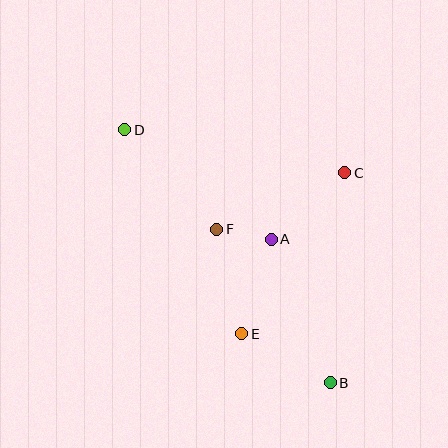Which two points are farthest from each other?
Points B and D are farthest from each other.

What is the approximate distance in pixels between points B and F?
The distance between B and F is approximately 191 pixels.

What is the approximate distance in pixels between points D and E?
The distance between D and E is approximately 235 pixels.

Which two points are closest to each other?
Points A and F are closest to each other.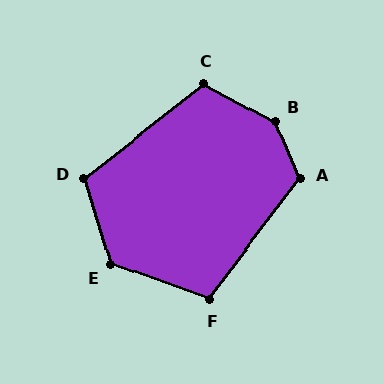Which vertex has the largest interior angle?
B, at approximately 142 degrees.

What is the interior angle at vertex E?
Approximately 127 degrees (obtuse).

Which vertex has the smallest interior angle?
F, at approximately 107 degrees.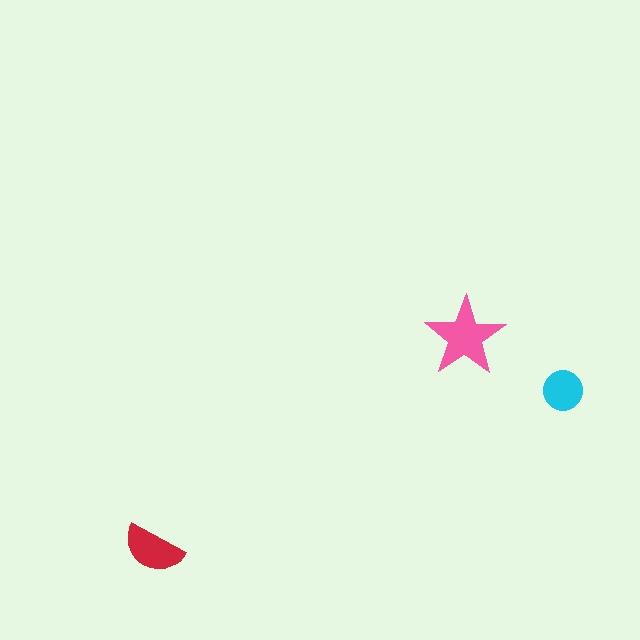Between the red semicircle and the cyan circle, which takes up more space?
The red semicircle.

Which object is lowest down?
The red semicircle is bottommost.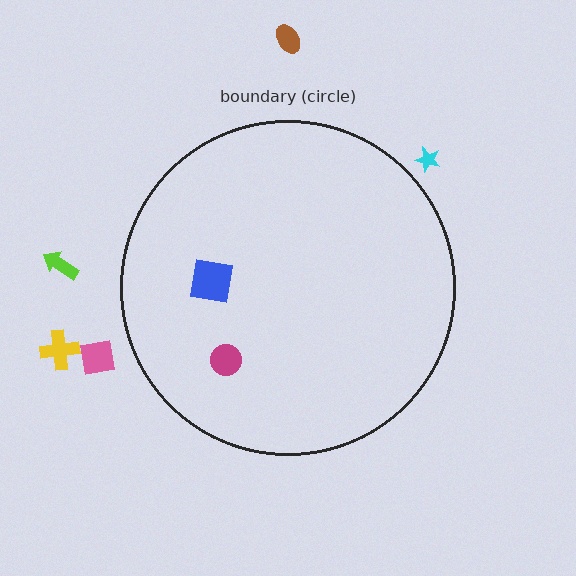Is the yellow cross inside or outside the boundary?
Outside.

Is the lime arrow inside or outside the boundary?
Outside.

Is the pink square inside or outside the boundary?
Outside.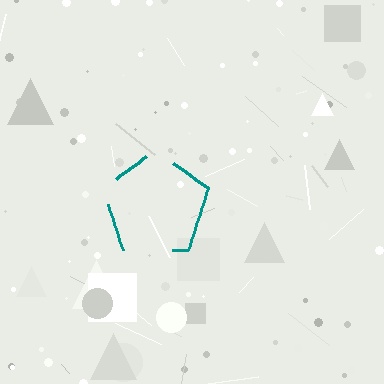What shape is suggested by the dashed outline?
The dashed outline suggests a pentagon.